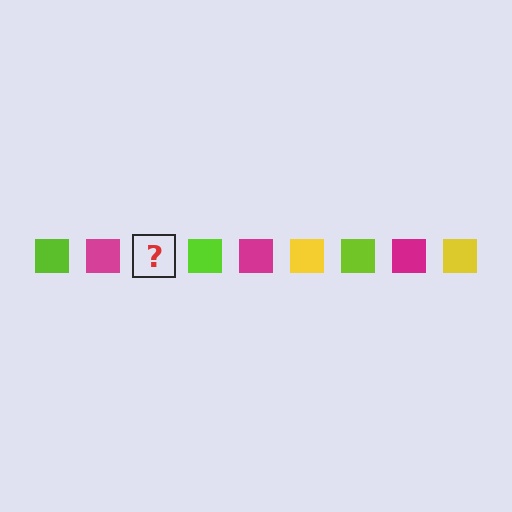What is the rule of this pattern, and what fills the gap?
The rule is that the pattern cycles through lime, magenta, yellow squares. The gap should be filled with a yellow square.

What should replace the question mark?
The question mark should be replaced with a yellow square.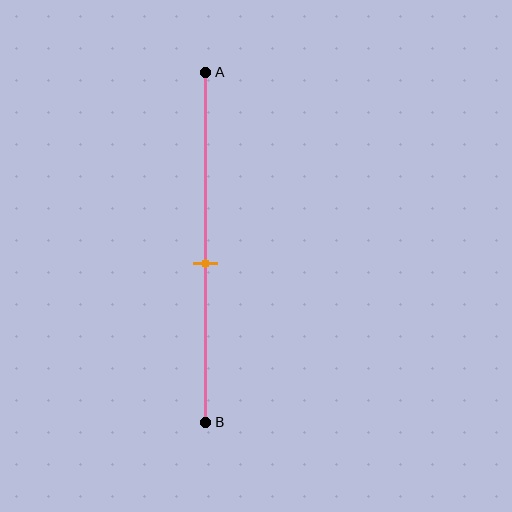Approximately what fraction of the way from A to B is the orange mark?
The orange mark is approximately 55% of the way from A to B.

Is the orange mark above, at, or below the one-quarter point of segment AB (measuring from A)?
The orange mark is below the one-quarter point of segment AB.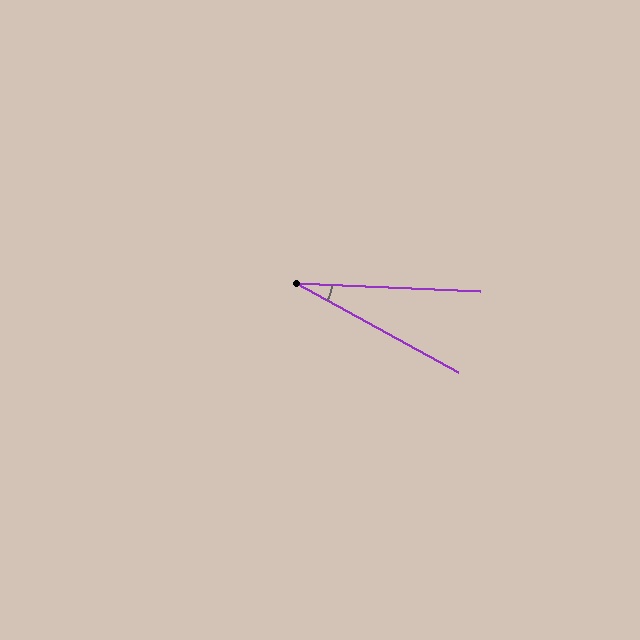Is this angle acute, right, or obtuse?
It is acute.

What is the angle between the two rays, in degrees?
Approximately 26 degrees.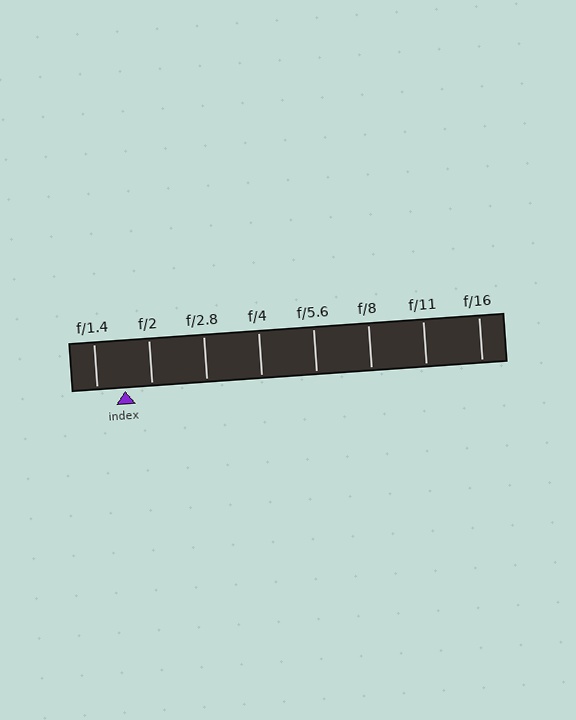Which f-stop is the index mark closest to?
The index mark is closest to f/2.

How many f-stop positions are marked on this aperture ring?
There are 8 f-stop positions marked.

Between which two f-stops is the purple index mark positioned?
The index mark is between f/1.4 and f/2.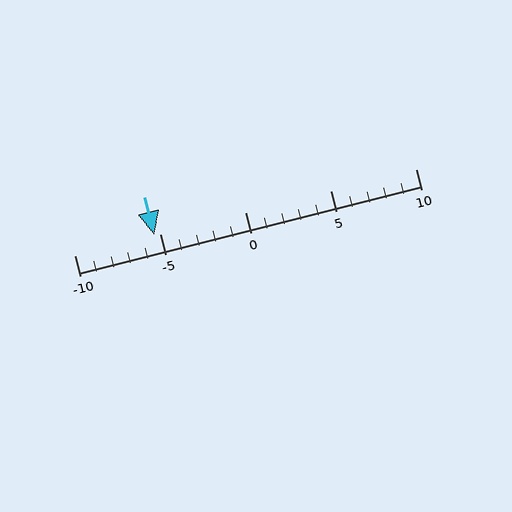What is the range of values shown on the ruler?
The ruler shows values from -10 to 10.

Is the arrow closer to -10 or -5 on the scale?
The arrow is closer to -5.